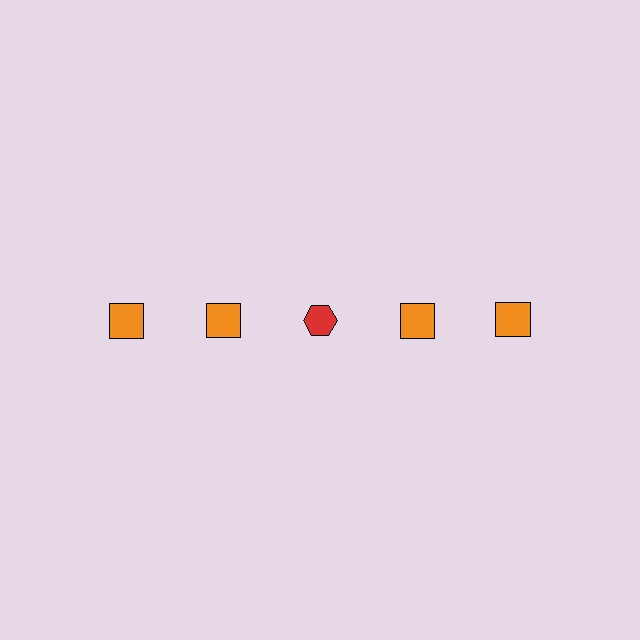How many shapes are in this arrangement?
There are 5 shapes arranged in a grid pattern.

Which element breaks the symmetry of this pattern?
The red hexagon in the top row, center column breaks the symmetry. All other shapes are orange squares.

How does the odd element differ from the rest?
It differs in both color (red instead of orange) and shape (hexagon instead of square).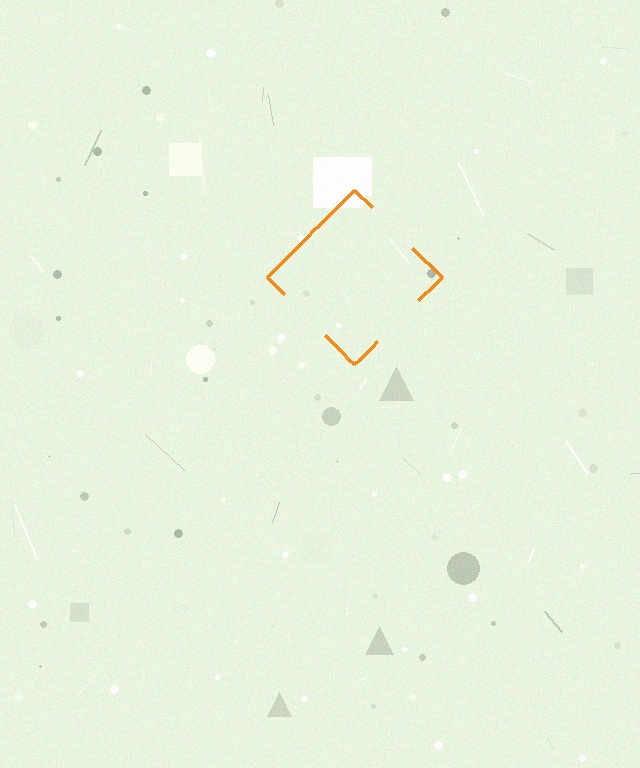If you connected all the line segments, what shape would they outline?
They would outline a diamond.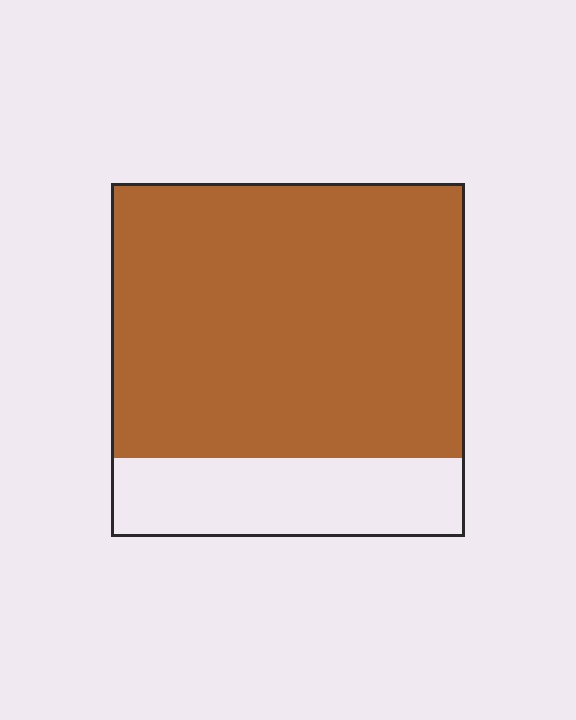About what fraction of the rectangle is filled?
About four fifths (4/5).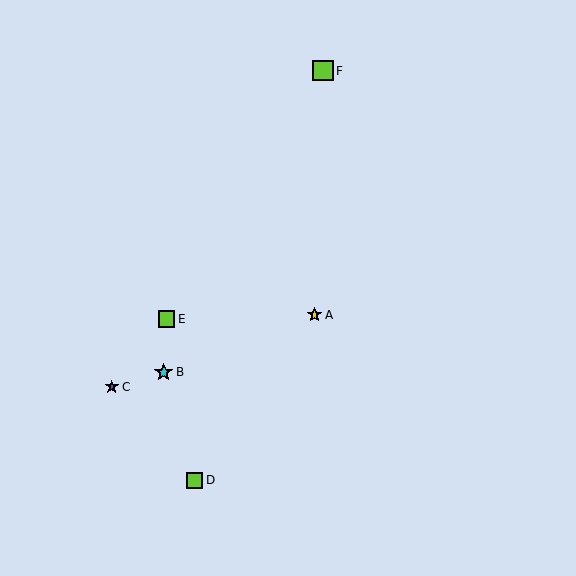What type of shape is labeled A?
Shape A is a yellow star.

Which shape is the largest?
The lime square (labeled F) is the largest.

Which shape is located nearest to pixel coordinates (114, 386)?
The purple star (labeled C) at (112, 387) is nearest to that location.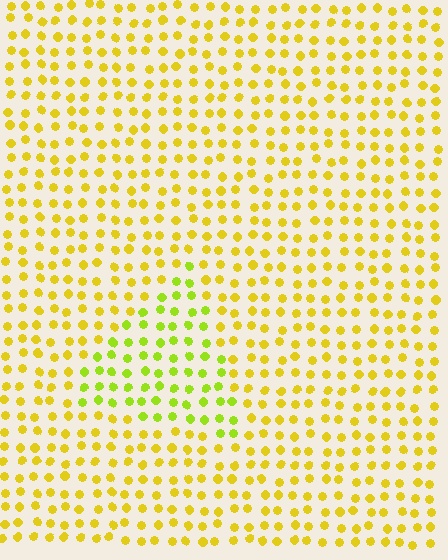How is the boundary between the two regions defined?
The boundary is defined purely by a slight shift in hue (about 30 degrees). Spacing, size, and orientation are identical on both sides.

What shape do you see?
I see a triangle.